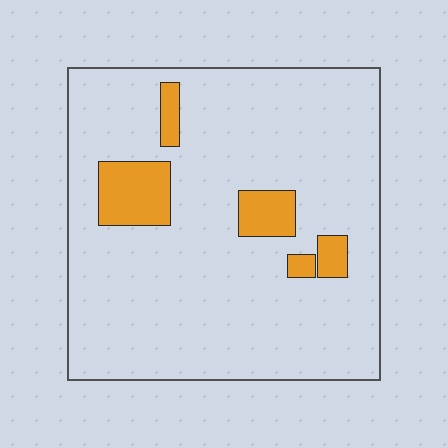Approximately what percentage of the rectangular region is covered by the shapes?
Approximately 10%.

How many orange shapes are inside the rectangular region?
5.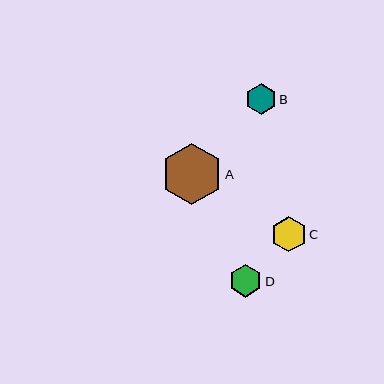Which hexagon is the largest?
Hexagon A is the largest with a size of approximately 61 pixels.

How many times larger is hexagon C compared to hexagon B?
Hexagon C is approximately 1.2 times the size of hexagon B.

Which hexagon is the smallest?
Hexagon B is the smallest with a size of approximately 30 pixels.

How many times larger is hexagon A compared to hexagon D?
Hexagon A is approximately 1.9 times the size of hexagon D.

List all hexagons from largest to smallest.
From largest to smallest: A, C, D, B.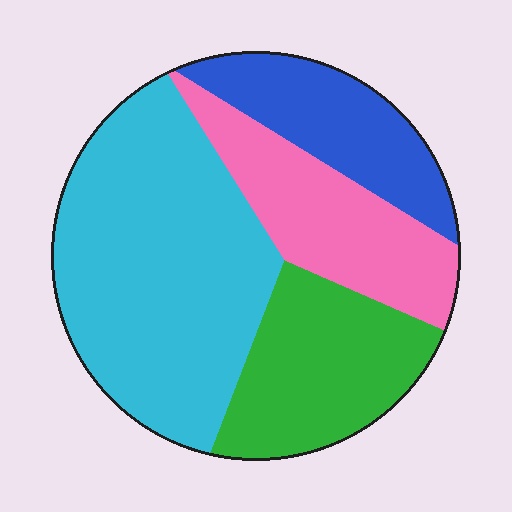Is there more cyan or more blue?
Cyan.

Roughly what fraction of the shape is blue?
Blue covers roughly 15% of the shape.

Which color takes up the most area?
Cyan, at roughly 45%.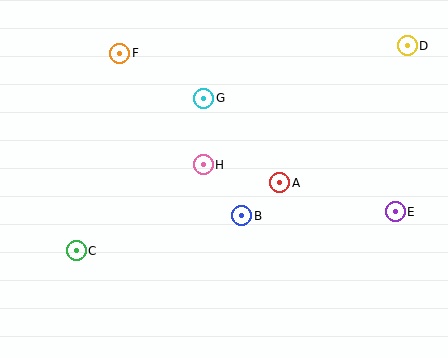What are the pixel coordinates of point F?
Point F is at (120, 53).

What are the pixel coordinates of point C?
Point C is at (76, 251).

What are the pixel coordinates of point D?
Point D is at (407, 46).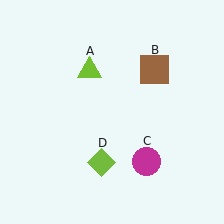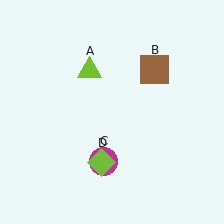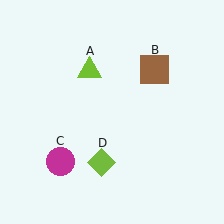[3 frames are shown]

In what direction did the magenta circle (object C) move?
The magenta circle (object C) moved left.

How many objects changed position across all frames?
1 object changed position: magenta circle (object C).